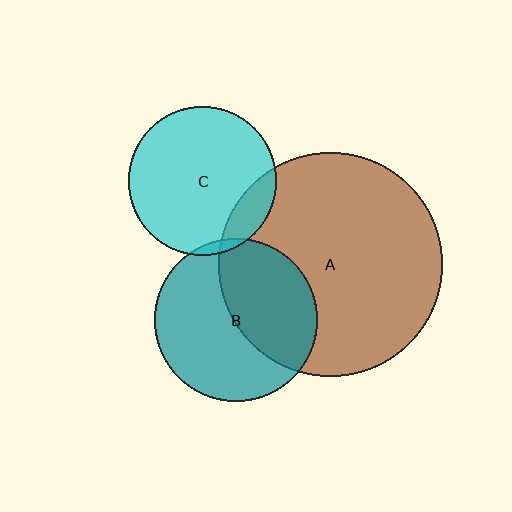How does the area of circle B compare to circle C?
Approximately 1.2 times.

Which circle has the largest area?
Circle A (brown).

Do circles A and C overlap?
Yes.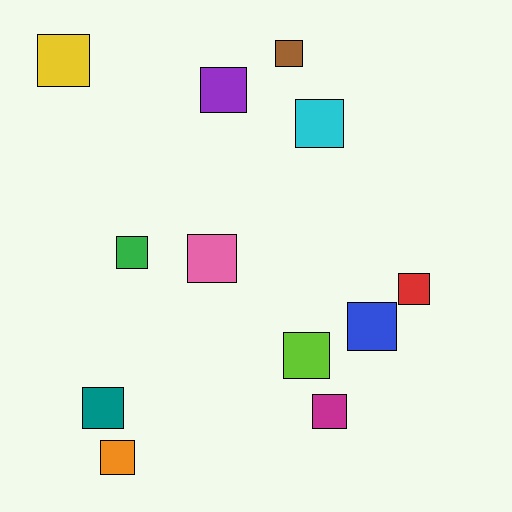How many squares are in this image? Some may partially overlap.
There are 12 squares.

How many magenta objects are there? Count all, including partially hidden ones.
There is 1 magenta object.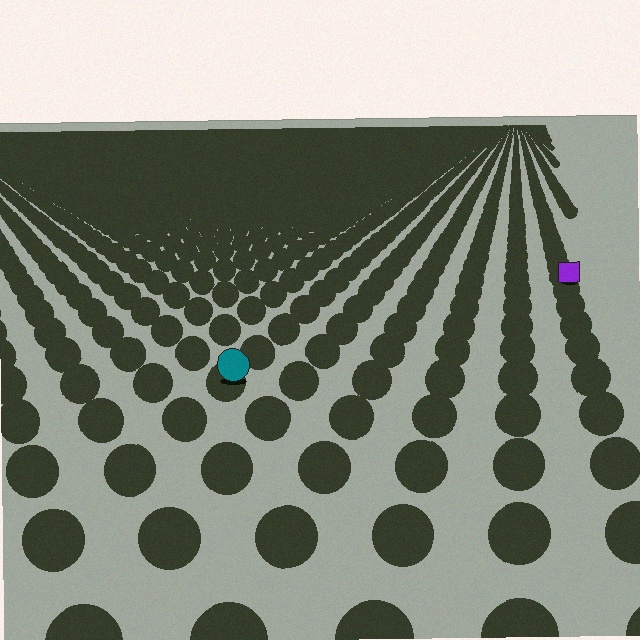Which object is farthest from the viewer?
The purple square is farthest from the viewer. It appears smaller and the ground texture around it is denser.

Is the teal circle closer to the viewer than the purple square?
Yes. The teal circle is closer — you can tell from the texture gradient: the ground texture is coarser near it.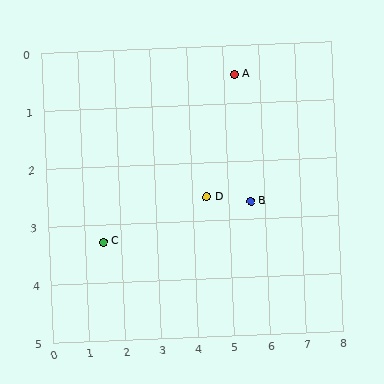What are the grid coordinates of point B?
Point B is at approximately (5.6, 2.7).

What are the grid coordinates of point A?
Point A is at approximately (5.3, 0.5).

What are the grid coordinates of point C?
Point C is at approximately (1.5, 3.3).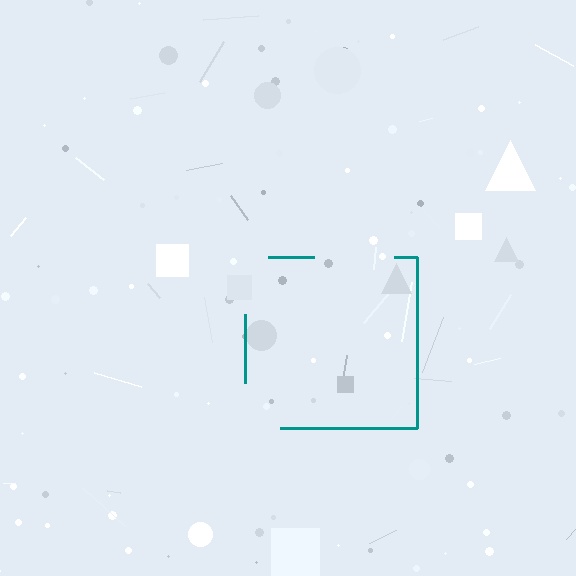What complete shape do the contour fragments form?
The contour fragments form a square.